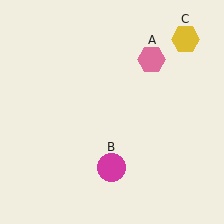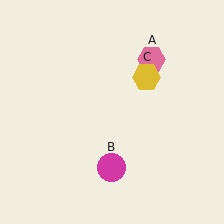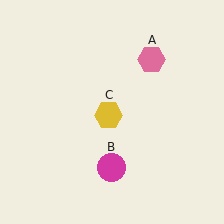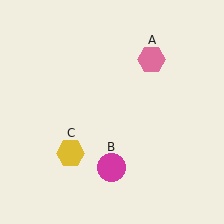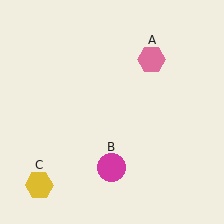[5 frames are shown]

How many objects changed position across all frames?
1 object changed position: yellow hexagon (object C).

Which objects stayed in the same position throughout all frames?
Pink hexagon (object A) and magenta circle (object B) remained stationary.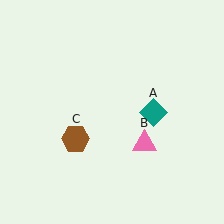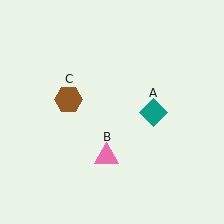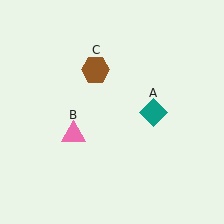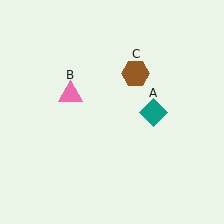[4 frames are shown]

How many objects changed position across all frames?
2 objects changed position: pink triangle (object B), brown hexagon (object C).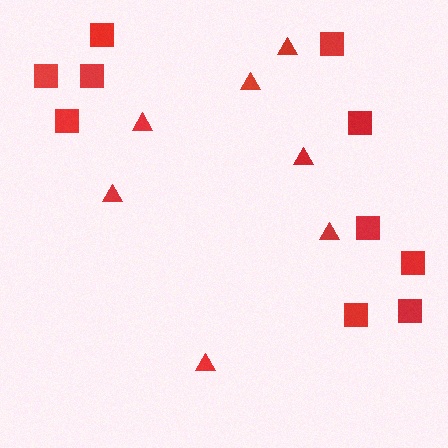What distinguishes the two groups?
There are 2 groups: one group of triangles (7) and one group of squares (10).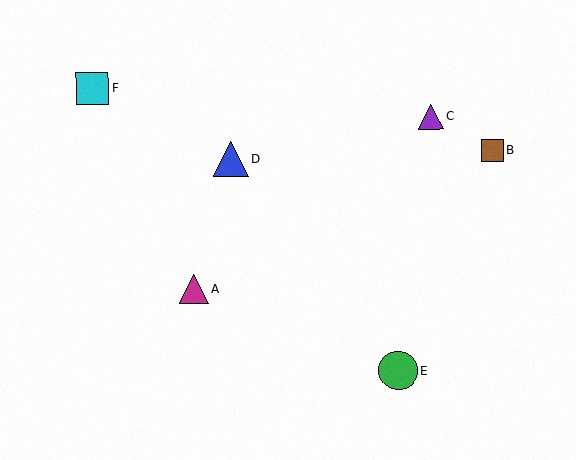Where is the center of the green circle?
The center of the green circle is at (398, 370).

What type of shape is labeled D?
Shape D is a blue triangle.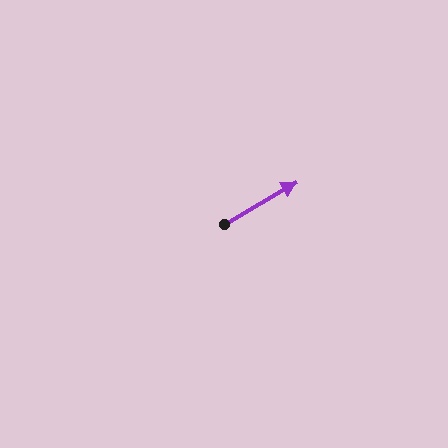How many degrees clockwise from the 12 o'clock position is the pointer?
Approximately 60 degrees.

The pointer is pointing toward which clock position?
Roughly 2 o'clock.